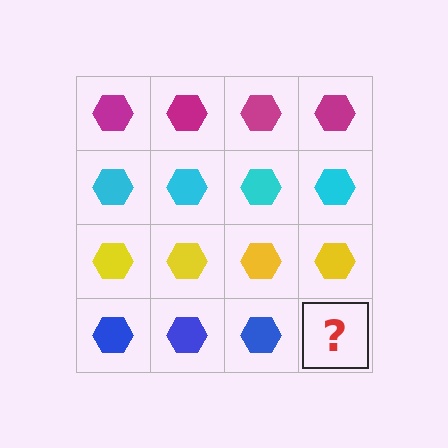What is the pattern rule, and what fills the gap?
The rule is that each row has a consistent color. The gap should be filled with a blue hexagon.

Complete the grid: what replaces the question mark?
The question mark should be replaced with a blue hexagon.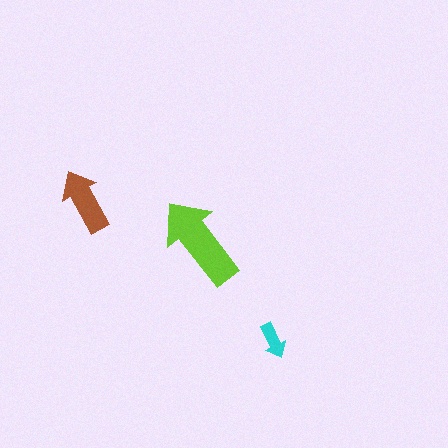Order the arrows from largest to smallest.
the lime one, the brown one, the cyan one.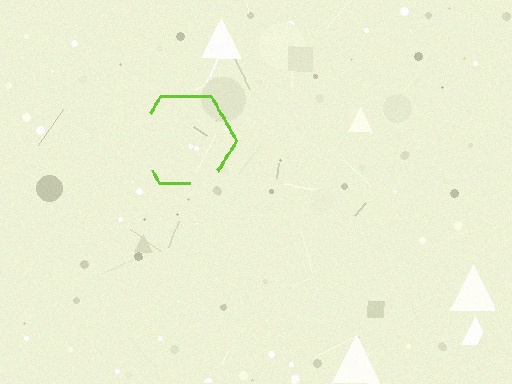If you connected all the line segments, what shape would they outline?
They would outline a hexagon.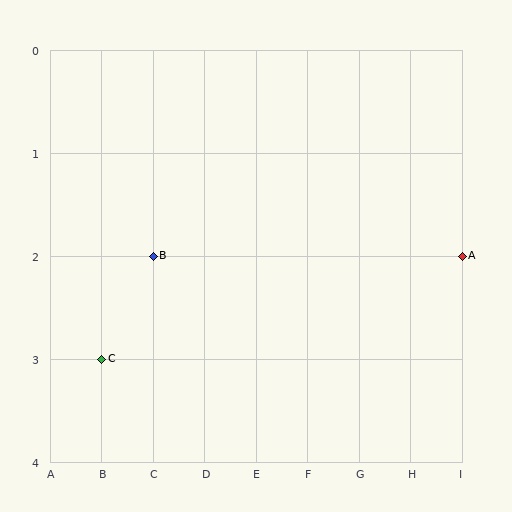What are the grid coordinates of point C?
Point C is at grid coordinates (B, 3).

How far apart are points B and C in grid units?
Points B and C are 1 column and 1 row apart (about 1.4 grid units diagonally).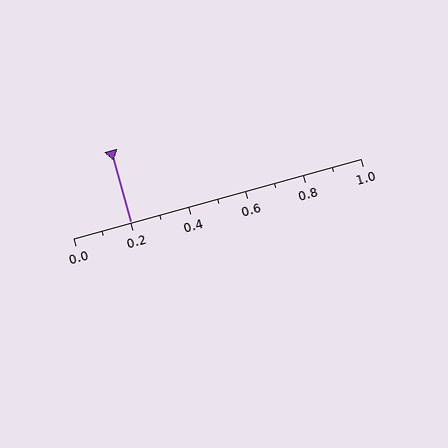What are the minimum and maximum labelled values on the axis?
The axis runs from 0.0 to 1.0.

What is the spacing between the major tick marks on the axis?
The major ticks are spaced 0.2 apart.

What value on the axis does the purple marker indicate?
The marker indicates approximately 0.2.